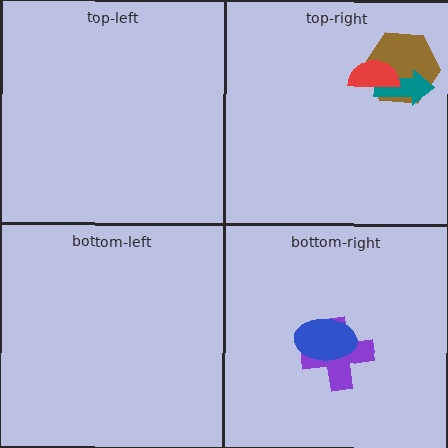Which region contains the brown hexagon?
The top-right region.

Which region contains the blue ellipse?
The bottom-right region.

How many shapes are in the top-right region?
3.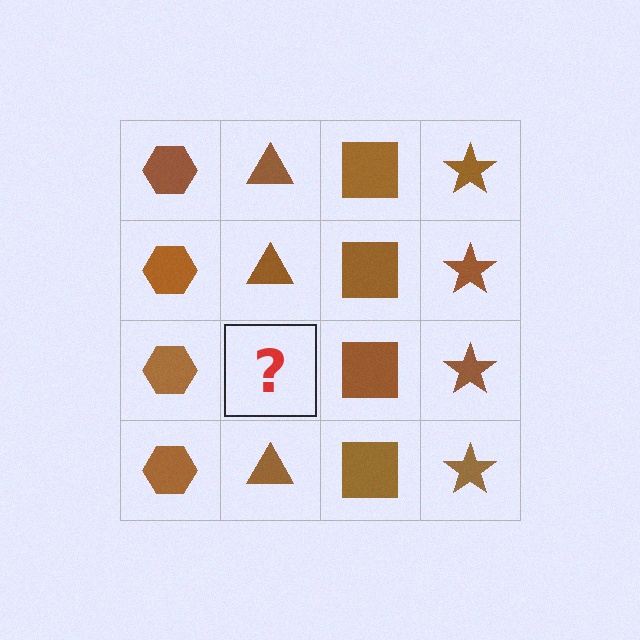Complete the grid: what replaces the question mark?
The question mark should be replaced with a brown triangle.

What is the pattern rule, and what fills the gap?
The rule is that each column has a consistent shape. The gap should be filled with a brown triangle.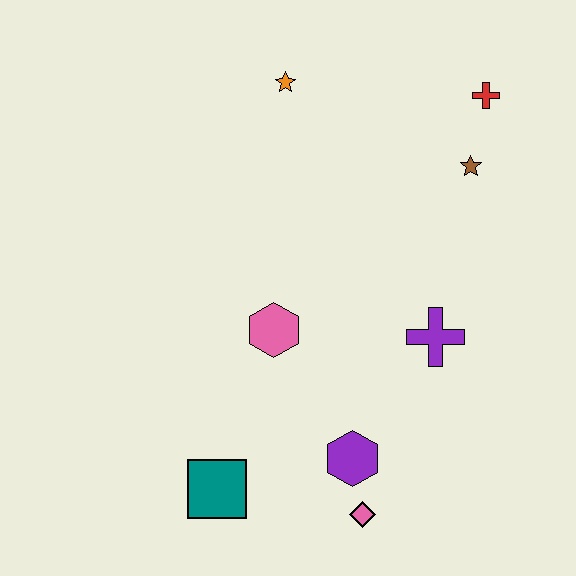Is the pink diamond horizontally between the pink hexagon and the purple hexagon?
No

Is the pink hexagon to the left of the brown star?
Yes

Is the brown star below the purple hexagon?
No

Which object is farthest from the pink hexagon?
The red cross is farthest from the pink hexagon.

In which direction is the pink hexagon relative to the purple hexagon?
The pink hexagon is above the purple hexagon.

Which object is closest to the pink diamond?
The purple hexagon is closest to the pink diamond.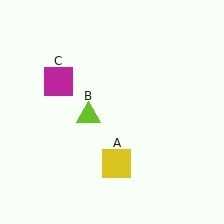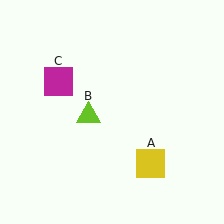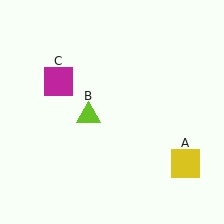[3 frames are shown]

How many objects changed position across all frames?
1 object changed position: yellow square (object A).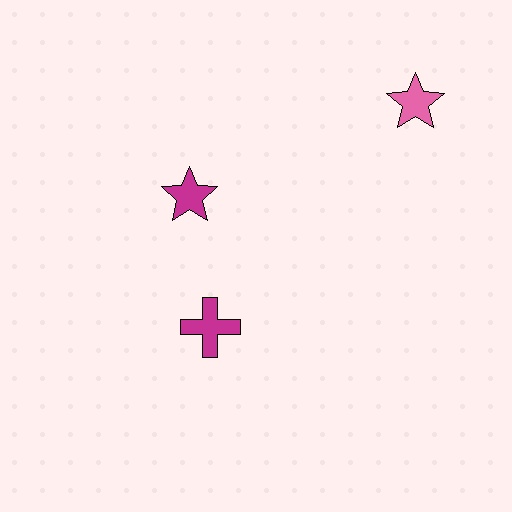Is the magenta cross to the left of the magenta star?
No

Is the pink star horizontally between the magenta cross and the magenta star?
No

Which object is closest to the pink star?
The magenta star is closest to the pink star.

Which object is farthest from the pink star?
The magenta cross is farthest from the pink star.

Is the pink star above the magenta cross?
Yes